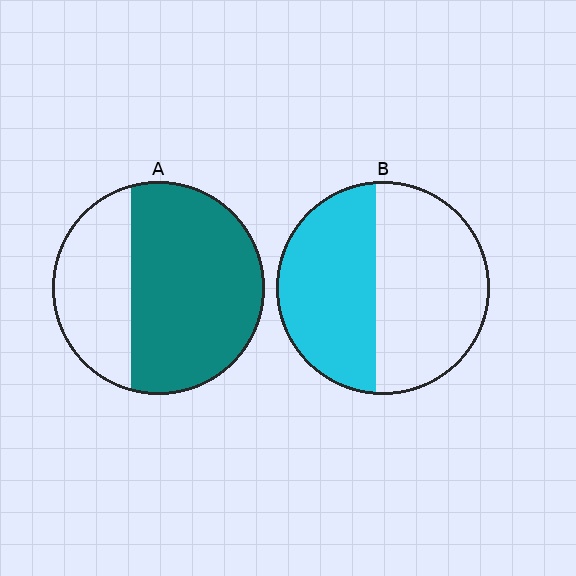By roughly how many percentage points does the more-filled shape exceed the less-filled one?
By roughly 20 percentage points (A over B).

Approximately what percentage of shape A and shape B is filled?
A is approximately 65% and B is approximately 45%.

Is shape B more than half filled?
No.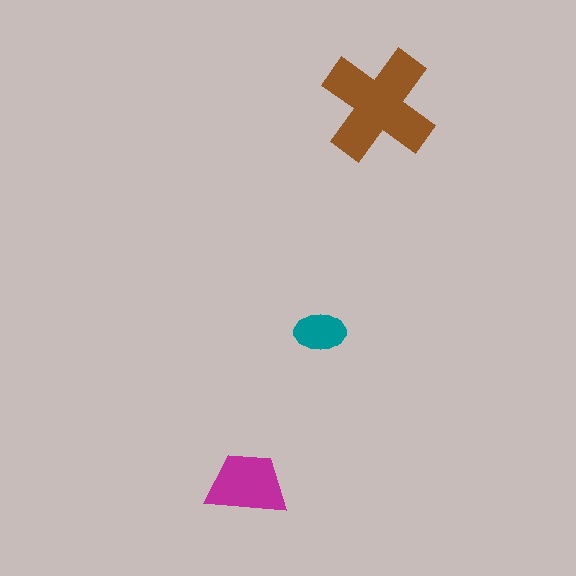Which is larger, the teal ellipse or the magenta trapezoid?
The magenta trapezoid.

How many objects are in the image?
There are 3 objects in the image.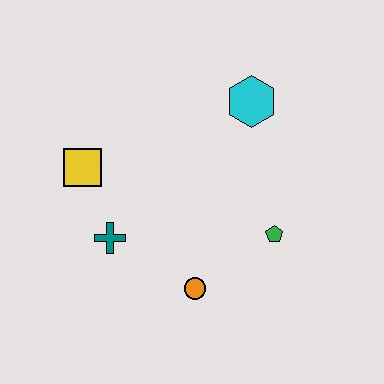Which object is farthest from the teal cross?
The cyan hexagon is farthest from the teal cross.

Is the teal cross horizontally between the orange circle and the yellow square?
Yes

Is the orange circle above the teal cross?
No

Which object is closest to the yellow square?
The teal cross is closest to the yellow square.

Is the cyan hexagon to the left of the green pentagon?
Yes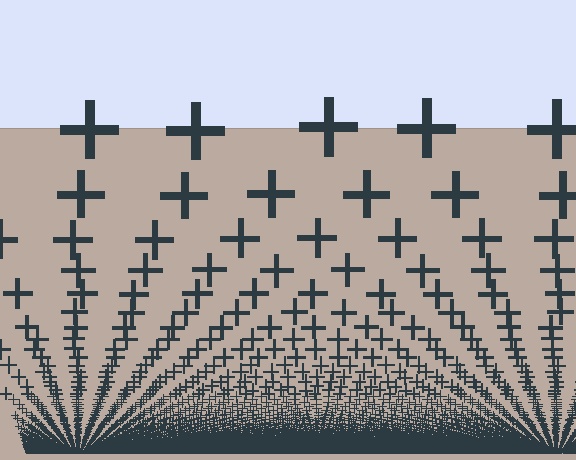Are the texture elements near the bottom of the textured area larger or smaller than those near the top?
Smaller. The gradient is inverted — elements near the bottom are smaller and denser.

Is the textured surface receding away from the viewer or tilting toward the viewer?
The surface appears to tilt toward the viewer. Texture elements get larger and sparser toward the top.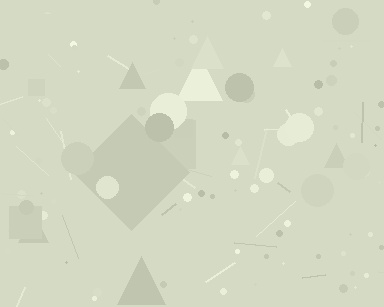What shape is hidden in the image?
A diamond is hidden in the image.